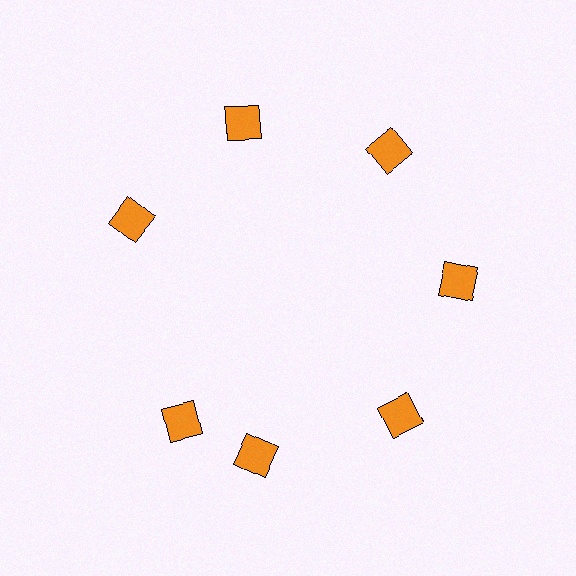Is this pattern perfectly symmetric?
No. The 7 orange diamonds are arranged in a ring, but one element near the 8 o'clock position is rotated out of alignment along the ring, breaking the 7-fold rotational symmetry.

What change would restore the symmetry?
The symmetry would be restored by rotating it back into even spacing with its neighbors so that all 7 diamonds sit at equal angles and equal distance from the center.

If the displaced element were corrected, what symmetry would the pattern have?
It would have 7-fold rotational symmetry — the pattern would map onto itself every 51 degrees.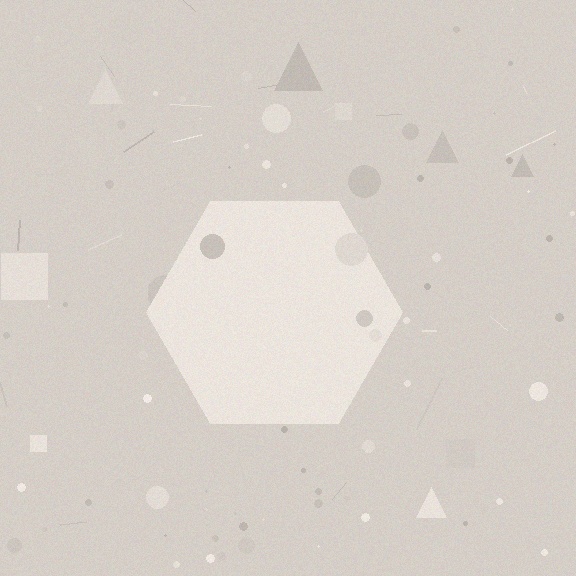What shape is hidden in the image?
A hexagon is hidden in the image.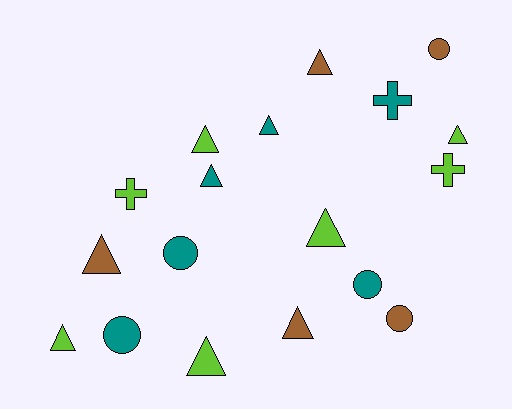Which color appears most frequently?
Lime, with 7 objects.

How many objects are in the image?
There are 18 objects.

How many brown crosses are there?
There are no brown crosses.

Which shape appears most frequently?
Triangle, with 10 objects.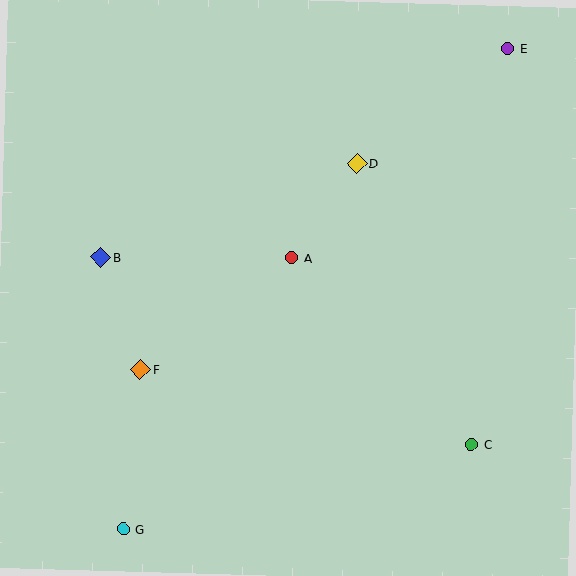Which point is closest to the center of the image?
Point A at (292, 258) is closest to the center.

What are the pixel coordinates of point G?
Point G is at (123, 529).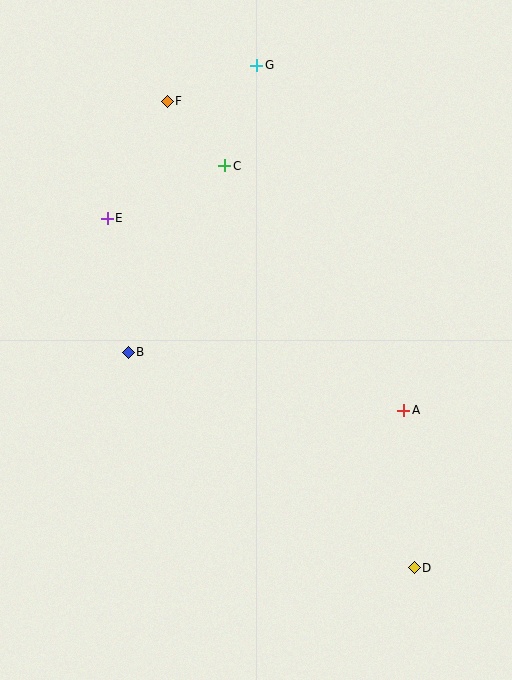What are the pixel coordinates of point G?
Point G is at (257, 65).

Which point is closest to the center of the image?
Point B at (128, 352) is closest to the center.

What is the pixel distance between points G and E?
The distance between G and E is 214 pixels.